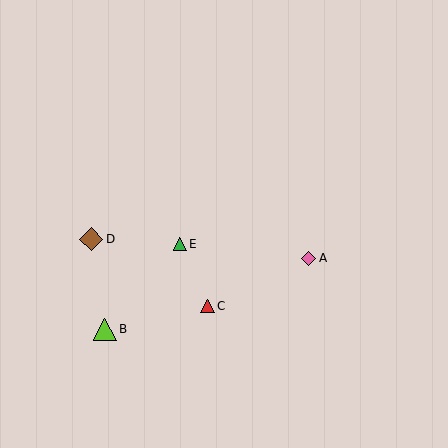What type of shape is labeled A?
Shape A is a pink diamond.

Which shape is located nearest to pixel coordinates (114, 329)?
The lime triangle (labeled B) at (105, 329) is nearest to that location.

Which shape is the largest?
The brown diamond (labeled D) is the largest.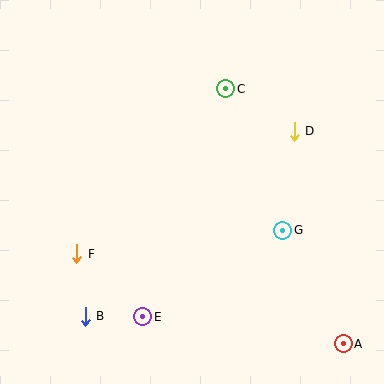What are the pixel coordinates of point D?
Point D is at (294, 131).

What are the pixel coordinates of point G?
Point G is at (283, 230).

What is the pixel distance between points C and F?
The distance between C and F is 222 pixels.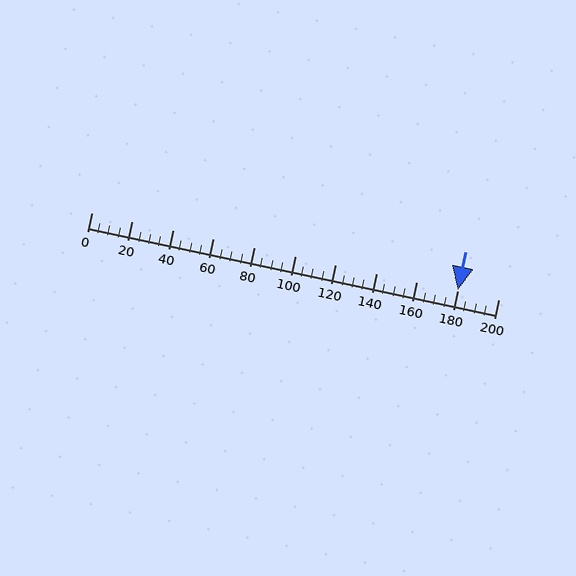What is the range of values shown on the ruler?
The ruler shows values from 0 to 200.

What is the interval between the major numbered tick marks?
The major tick marks are spaced 20 units apart.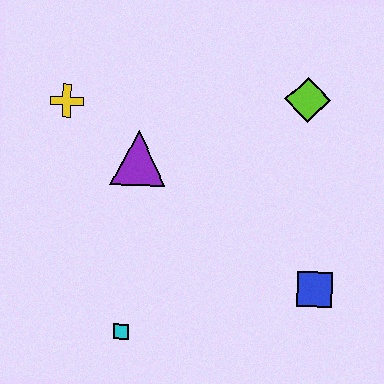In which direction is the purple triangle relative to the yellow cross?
The purple triangle is to the right of the yellow cross.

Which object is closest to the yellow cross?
The purple triangle is closest to the yellow cross.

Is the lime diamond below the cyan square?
No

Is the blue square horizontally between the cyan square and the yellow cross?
No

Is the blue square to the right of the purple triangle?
Yes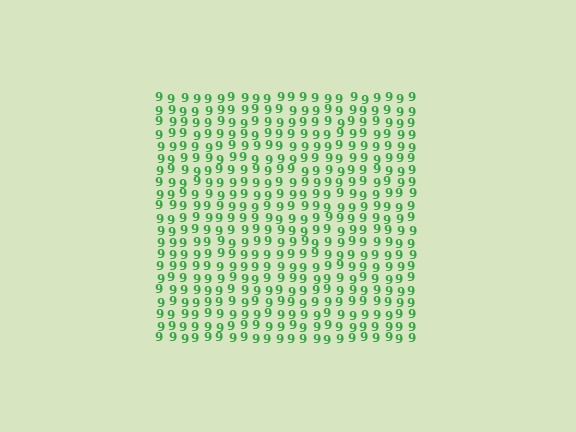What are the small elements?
The small elements are digit 9's.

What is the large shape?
The large shape is a square.